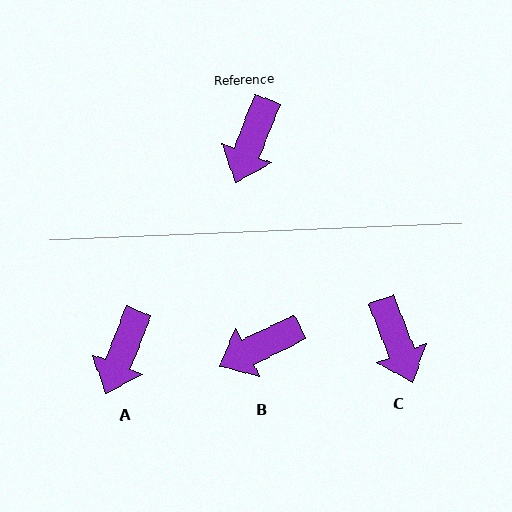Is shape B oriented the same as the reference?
No, it is off by about 43 degrees.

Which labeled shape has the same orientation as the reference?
A.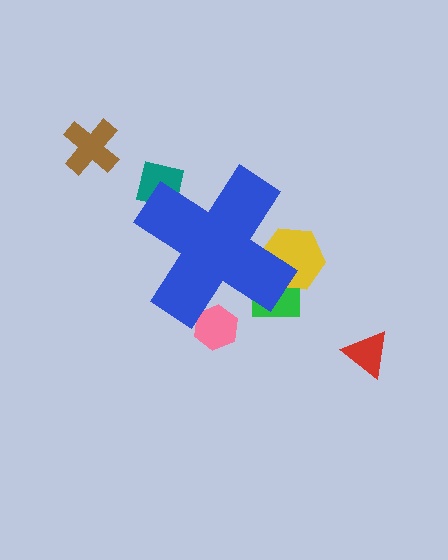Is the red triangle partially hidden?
No, the red triangle is fully visible.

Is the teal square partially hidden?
Yes, the teal square is partially hidden behind the blue cross.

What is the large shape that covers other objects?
A blue cross.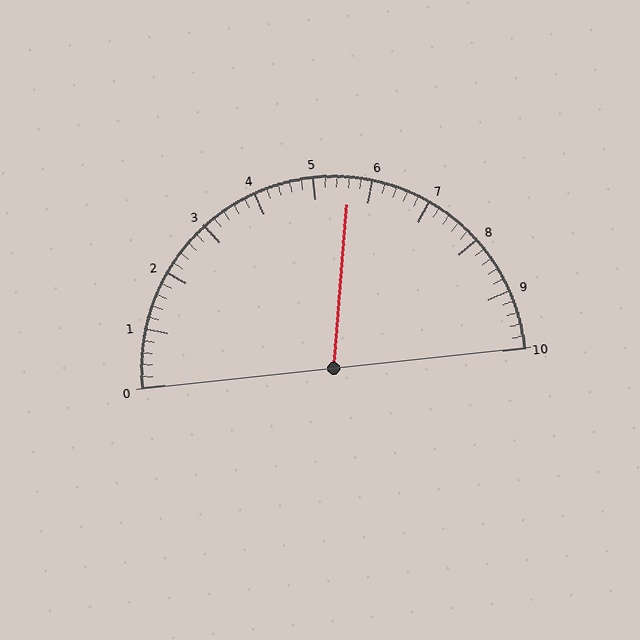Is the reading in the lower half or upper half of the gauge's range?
The reading is in the upper half of the range (0 to 10).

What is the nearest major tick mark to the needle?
The nearest major tick mark is 6.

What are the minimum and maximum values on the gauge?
The gauge ranges from 0 to 10.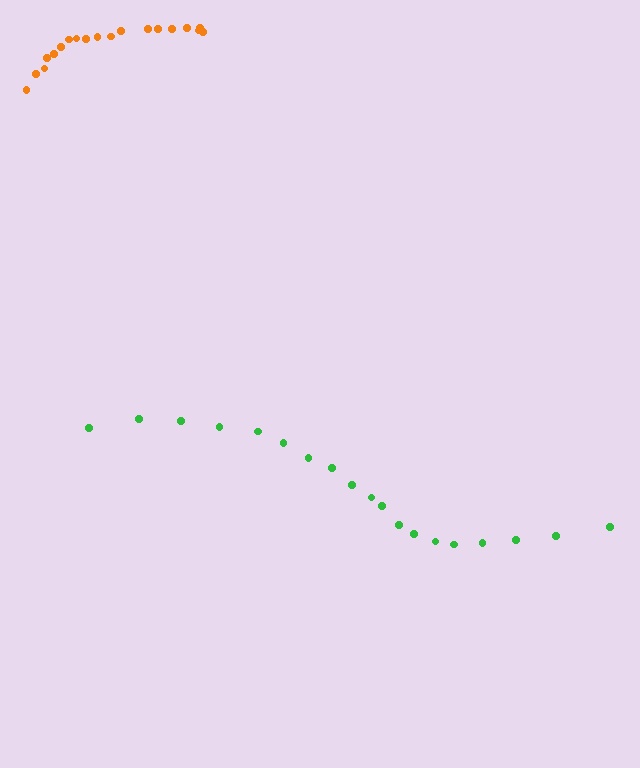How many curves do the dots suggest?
There are 2 distinct paths.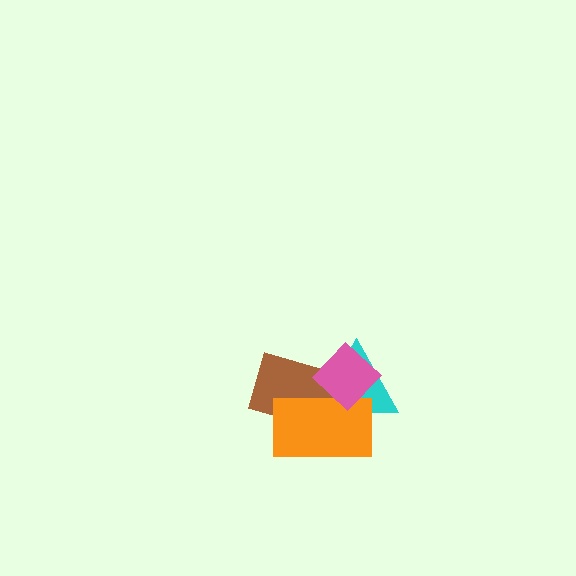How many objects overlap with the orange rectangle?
3 objects overlap with the orange rectangle.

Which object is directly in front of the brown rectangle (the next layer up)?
The orange rectangle is directly in front of the brown rectangle.